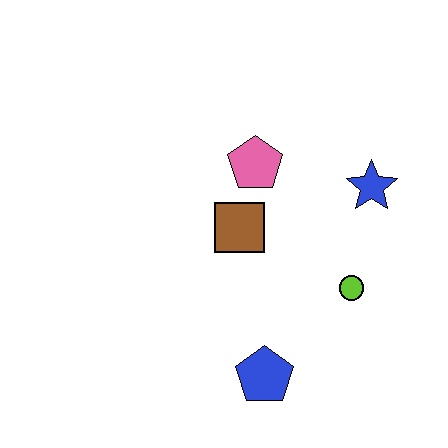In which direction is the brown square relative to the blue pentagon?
The brown square is above the blue pentagon.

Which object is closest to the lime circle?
The blue star is closest to the lime circle.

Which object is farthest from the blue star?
The blue pentagon is farthest from the blue star.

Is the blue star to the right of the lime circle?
Yes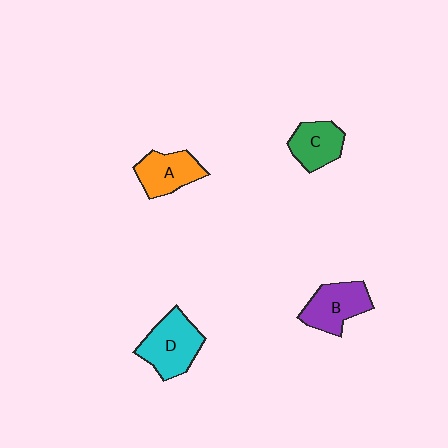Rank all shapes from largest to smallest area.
From largest to smallest: D (cyan), B (purple), A (orange), C (green).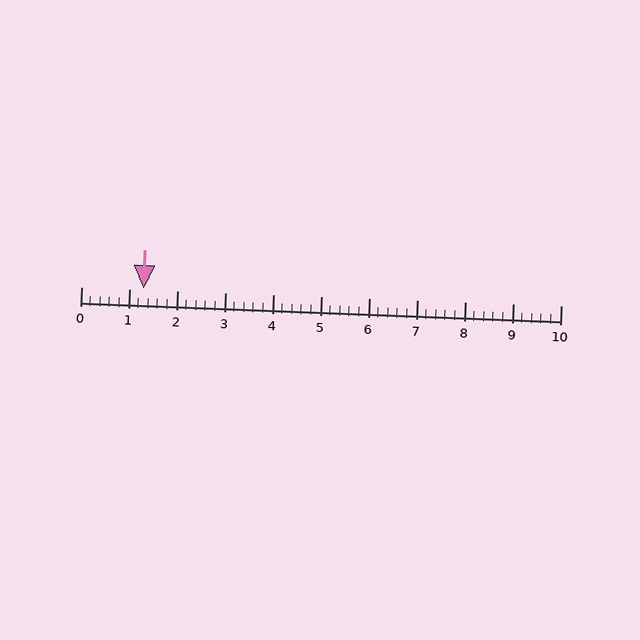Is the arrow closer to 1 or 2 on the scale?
The arrow is closer to 1.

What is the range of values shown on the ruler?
The ruler shows values from 0 to 10.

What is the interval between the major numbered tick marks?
The major tick marks are spaced 1 units apart.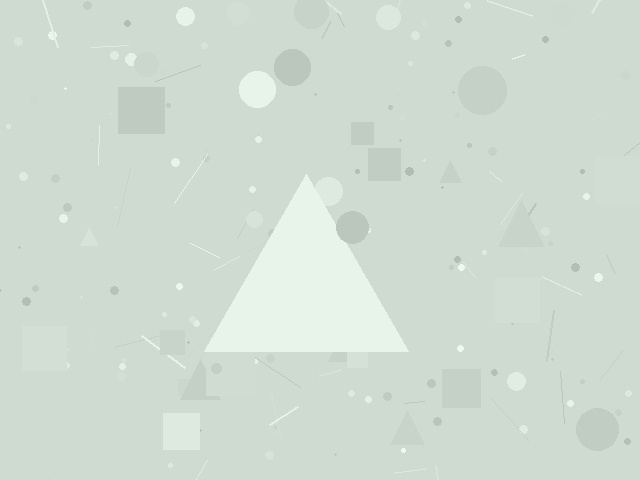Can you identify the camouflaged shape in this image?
The camouflaged shape is a triangle.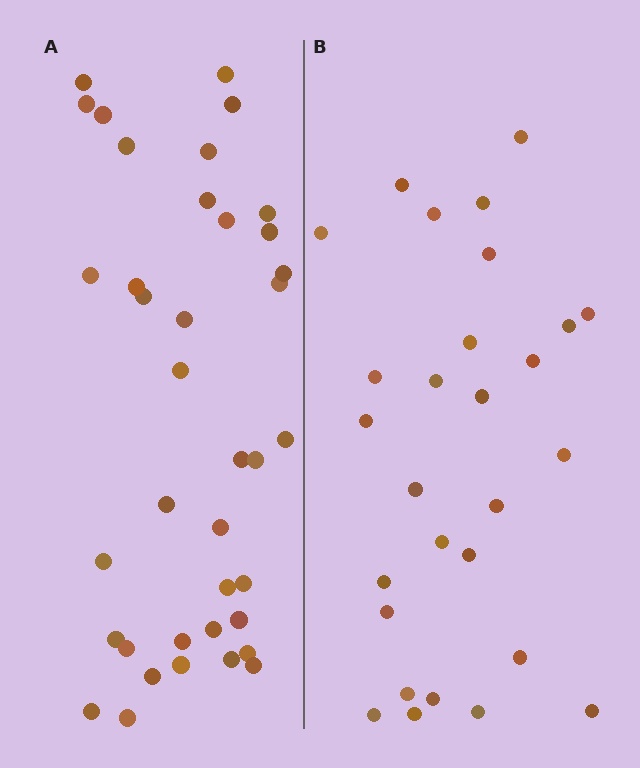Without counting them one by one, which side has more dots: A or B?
Region A (the left region) has more dots.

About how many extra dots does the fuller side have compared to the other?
Region A has roughly 10 or so more dots than region B.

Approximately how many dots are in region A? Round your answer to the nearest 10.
About 40 dots. (The exact count is 38, which rounds to 40.)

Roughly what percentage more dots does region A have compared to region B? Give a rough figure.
About 35% more.